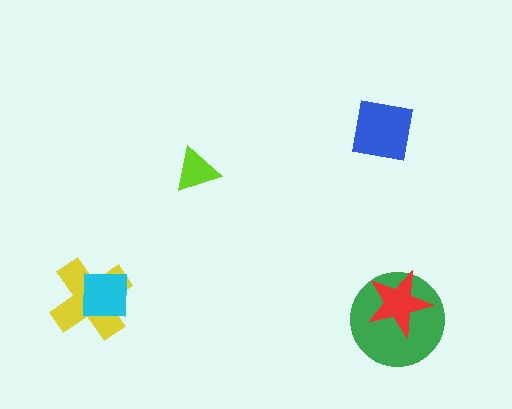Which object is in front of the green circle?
The red star is in front of the green circle.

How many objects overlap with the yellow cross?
1 object overlaps with the yellow cross.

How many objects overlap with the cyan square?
1 object overlaps with the cyan square.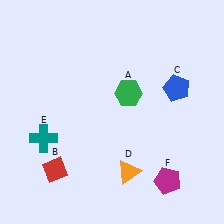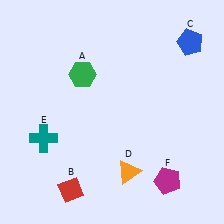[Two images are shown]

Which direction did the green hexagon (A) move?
The green hexagon (A) moved left.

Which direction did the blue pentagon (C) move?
The blue pentagon (C) moved up.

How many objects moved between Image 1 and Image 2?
3 objects moved between the two images.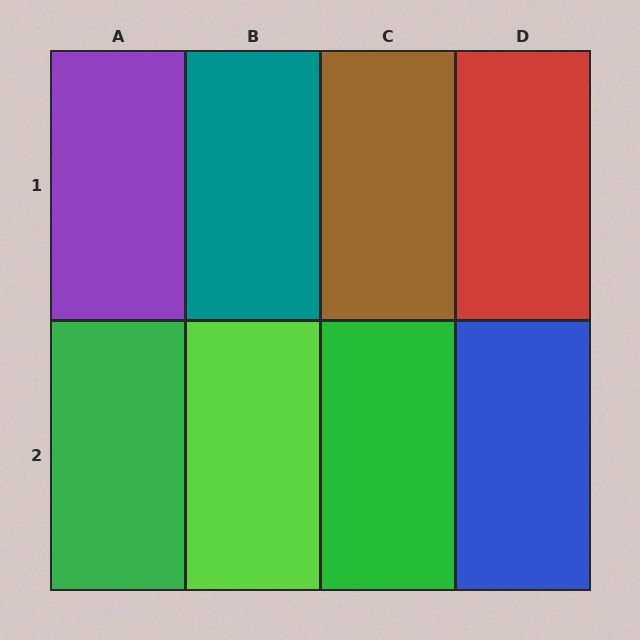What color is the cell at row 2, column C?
Green.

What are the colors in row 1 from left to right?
Purple, teal, brown, red.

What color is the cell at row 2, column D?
Blue.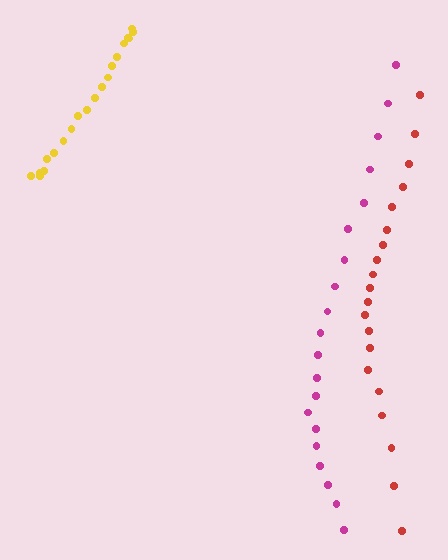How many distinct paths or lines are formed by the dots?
There are 3 distinct paths.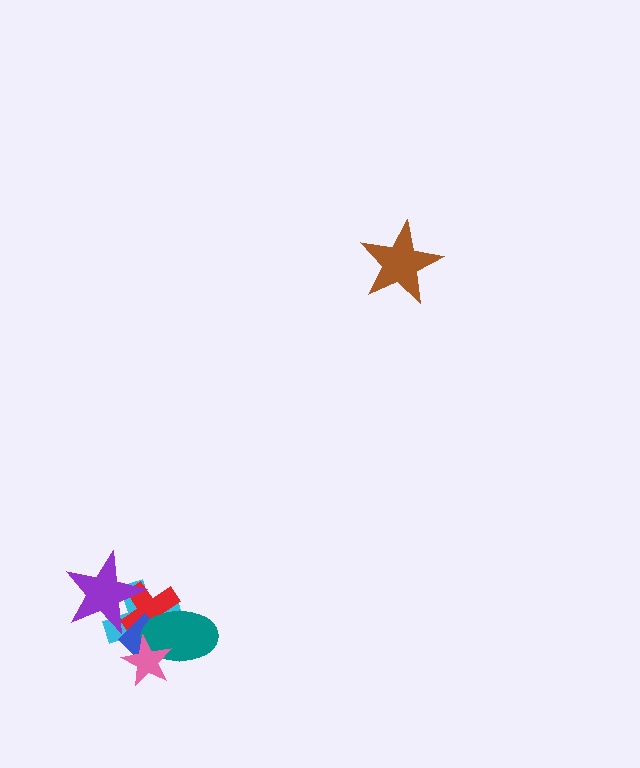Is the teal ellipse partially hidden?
Yes, it is partially covered by another shape.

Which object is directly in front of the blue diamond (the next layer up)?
The teal ellipse is directly in front of the blue diamond.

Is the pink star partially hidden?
No, no other shape covers it.